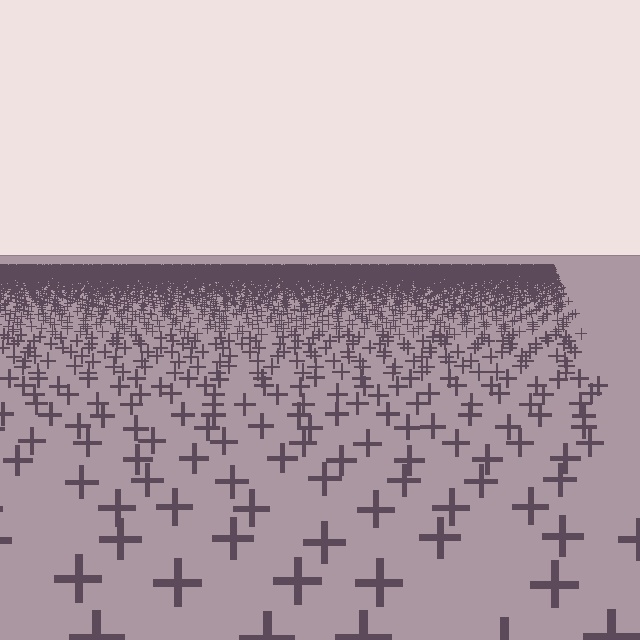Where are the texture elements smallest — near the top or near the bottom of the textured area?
Near the top.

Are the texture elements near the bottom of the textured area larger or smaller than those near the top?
Larger. Near the bottom, elements are closer to the viewer and appear at a bigger on-screen size.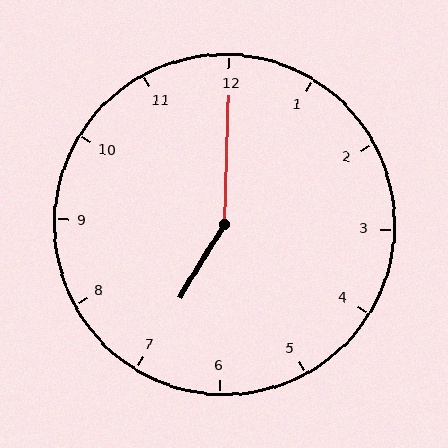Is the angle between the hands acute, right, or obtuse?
It is obtuse.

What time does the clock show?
7:00.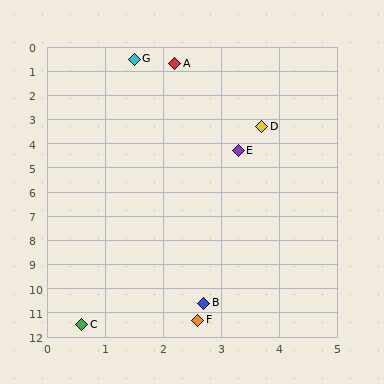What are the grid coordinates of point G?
Point G is at approximately (1.5, 0.5).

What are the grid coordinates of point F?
Point F is at approximately (2.6, 11.3).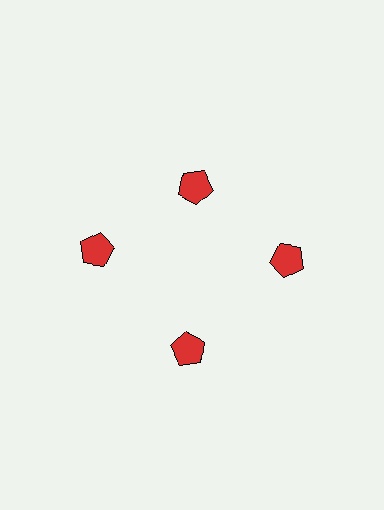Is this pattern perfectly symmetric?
No. The 4 red pentagons are arranged in a ring, but one element near the 12 o'clock position is pulled inward toward the center, breaking the 4-fold rotational symmetry.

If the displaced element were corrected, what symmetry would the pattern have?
It would have 4-fold rotational symmetry — the pattern would map onto itself every 90 degrees.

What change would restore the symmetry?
The symmetry would be restored by moving it outward, back onto the ring so that all 4 pentagons sit at equal angles and equal distance from the center.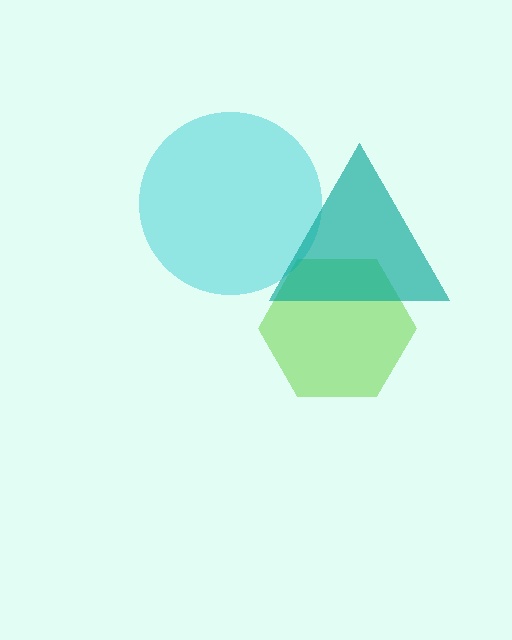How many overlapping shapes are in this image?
There are 3 overlapping shapes in the image.